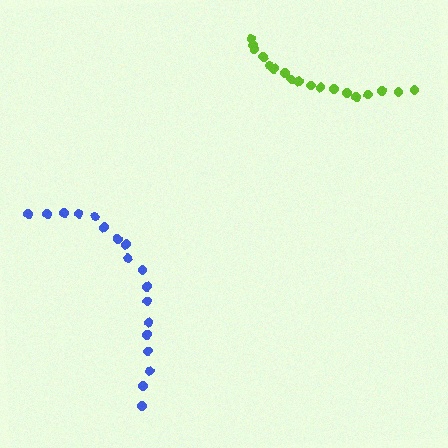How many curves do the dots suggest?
There are 2 distinct paths.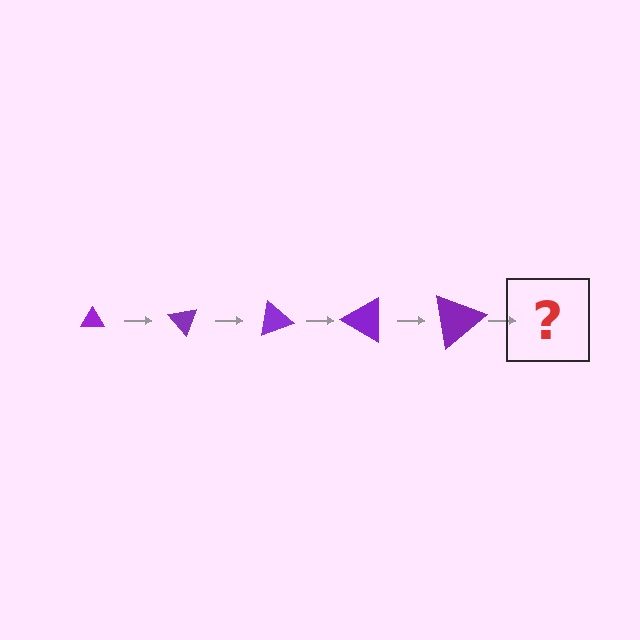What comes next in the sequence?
The next element should be a triangle, larger than the previous one and rotated 250 degrees from the start.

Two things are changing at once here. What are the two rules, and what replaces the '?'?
The two rules are that the triangle grows larger each step and it rotates 50 degrees each step. The '?' should be a triangle, larger than the previous one and rotated 250 degrees from the start.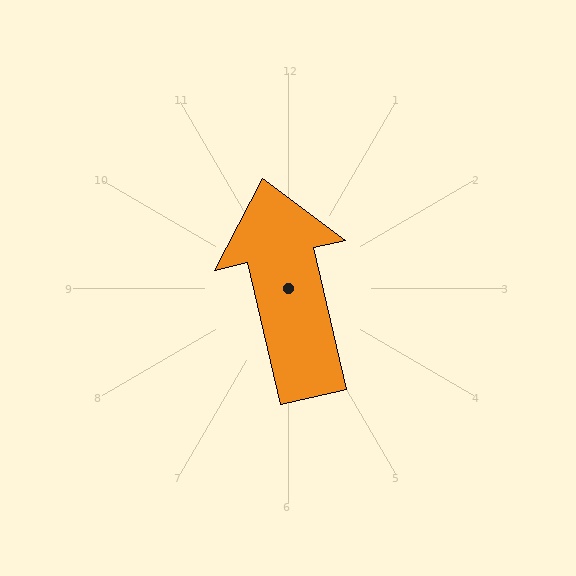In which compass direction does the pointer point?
North.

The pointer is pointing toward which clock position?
Roughly 12 o'clock.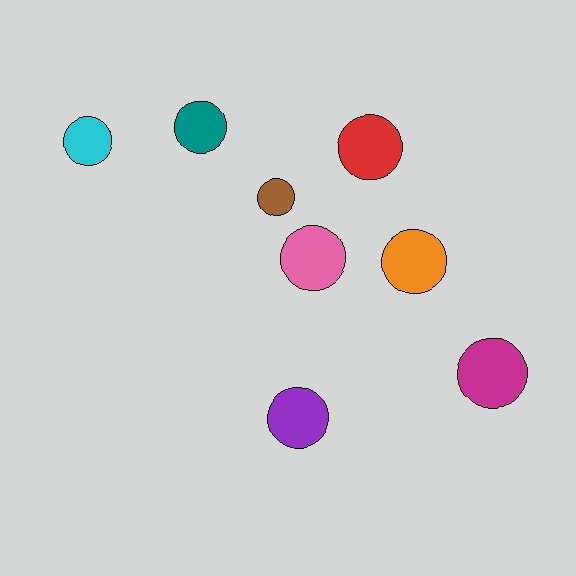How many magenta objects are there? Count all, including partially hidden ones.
There is 1 magenta object.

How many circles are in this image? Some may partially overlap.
There are 8 circles.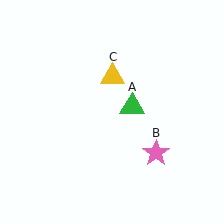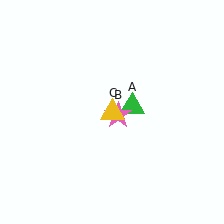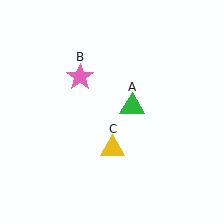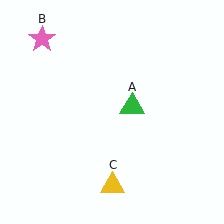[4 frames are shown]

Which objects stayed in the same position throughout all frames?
Green triangle (object A) remained stationary.